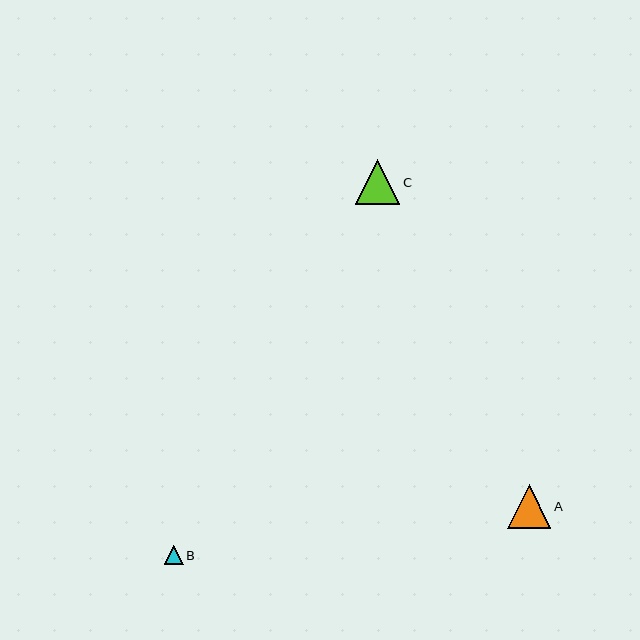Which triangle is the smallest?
Triangle B is the smallest with a size of approximately 19 pixels.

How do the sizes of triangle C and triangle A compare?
Triangle C and triangle A are approximately the same size.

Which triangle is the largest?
Triangle C is the largest with a size of approximately 44 pixels.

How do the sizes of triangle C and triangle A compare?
Triangle C and triangle A are approximately the same size.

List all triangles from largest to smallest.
From largest to smallest: C, A, B.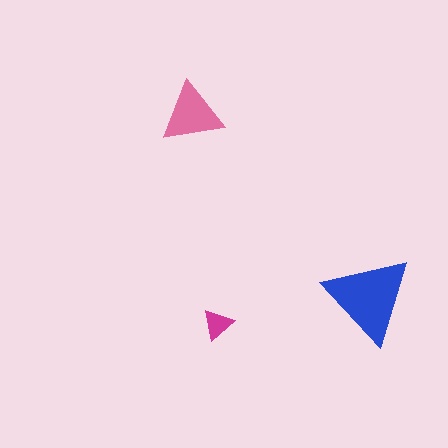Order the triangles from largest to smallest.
the blue one, the pink one, the magenta one.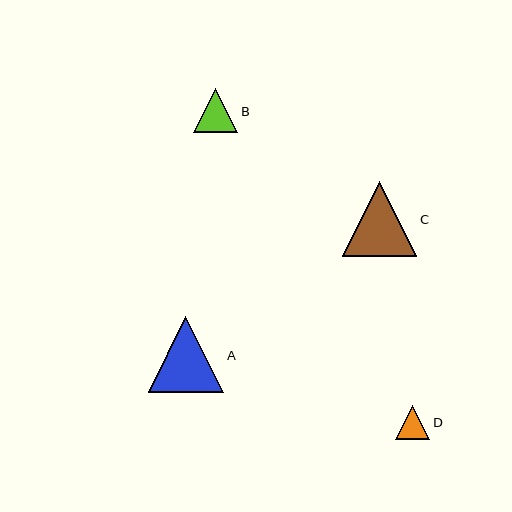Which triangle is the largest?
Triangle A is the largest with a size of approximately 75 pixels.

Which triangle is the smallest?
Triangle D is the smallest with a size of approximately 34 pixels.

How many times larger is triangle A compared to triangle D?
Triangle A is approximately 2.2 times the size of triangle D.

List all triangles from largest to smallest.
From largest to smallest: A, C, B, D.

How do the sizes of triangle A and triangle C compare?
Triangle A and triangle C are approximately the same size.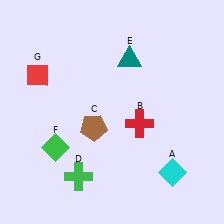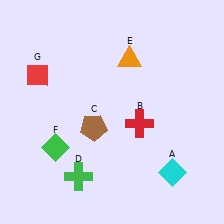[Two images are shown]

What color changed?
The triangle (E) changed from teal in Image 1 to orange in Image 2.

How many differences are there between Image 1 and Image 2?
There is 1 difference between the two images.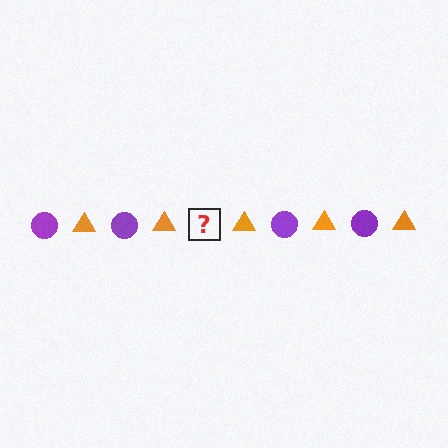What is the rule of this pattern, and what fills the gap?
The rule is that the pattern alternates between purple circle and orange triangle. The gap should be filled with a purple circle.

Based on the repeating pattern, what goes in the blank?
The blank should be a purple circle.